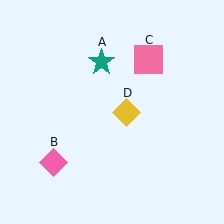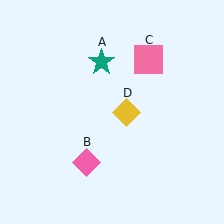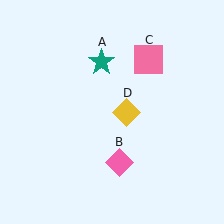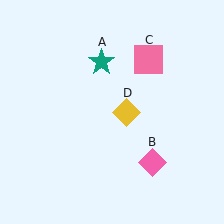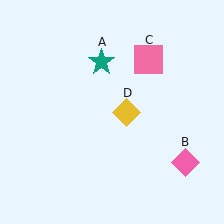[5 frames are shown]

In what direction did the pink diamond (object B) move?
The pink diamond (object B) moved right.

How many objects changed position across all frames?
1 object changed position: pink diamond (object B).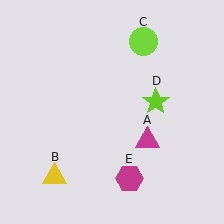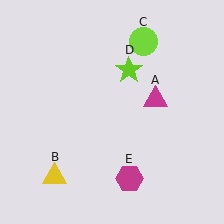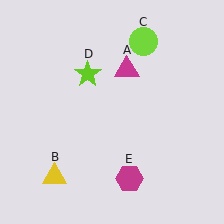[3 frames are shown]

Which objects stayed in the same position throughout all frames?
Yellow triangle (object B) and lime circle (object C) and magenta hexagon (object E) remained stationary.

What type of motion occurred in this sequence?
The magenta triangle (object A), lime star (object D) rotated counterclockwise around the center of the scene.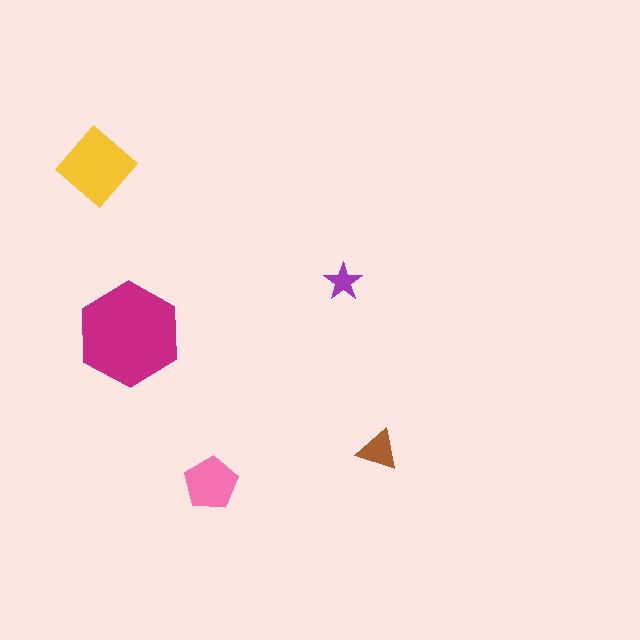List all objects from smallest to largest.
The purple star, the brown triangle, the pink pentagon, the yellow diamond, the magenta hexagon.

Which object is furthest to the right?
The brown triangle is rightmost.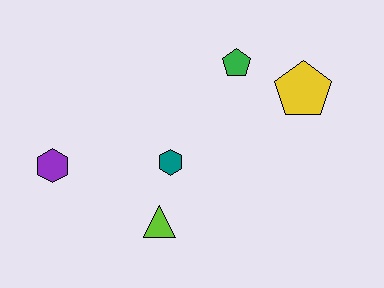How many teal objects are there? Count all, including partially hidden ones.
There is 1 teal object.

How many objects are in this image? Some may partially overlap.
There are 5 objects.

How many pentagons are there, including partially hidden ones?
There are 2 pentagons.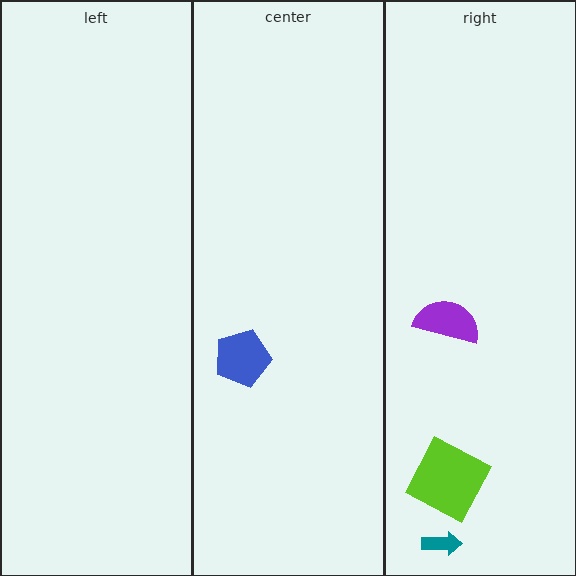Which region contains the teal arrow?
The right region.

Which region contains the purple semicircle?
The right region.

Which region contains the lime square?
The right region.